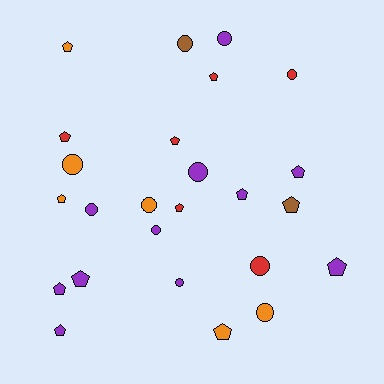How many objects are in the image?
There are 25 objects.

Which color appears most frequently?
Purple, with 11 objects.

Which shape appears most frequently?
Pentagon, with 14 objects.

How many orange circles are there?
There are 3 orange circles.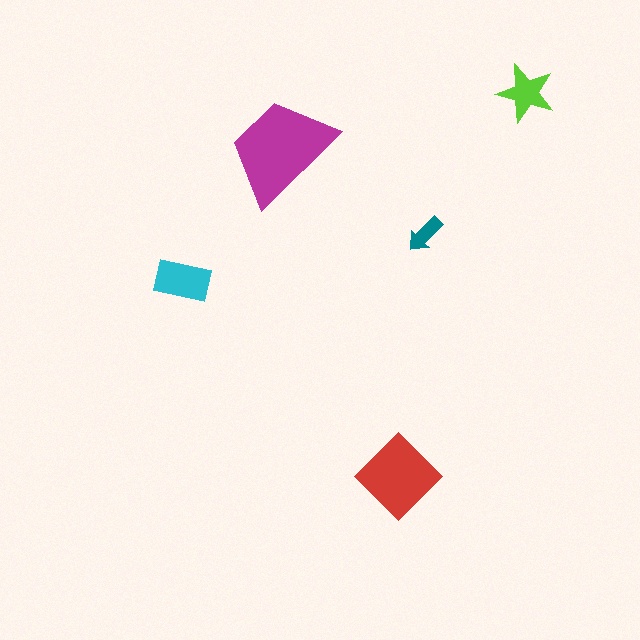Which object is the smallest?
The teal arrow.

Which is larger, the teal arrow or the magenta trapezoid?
The magenta trapezoid.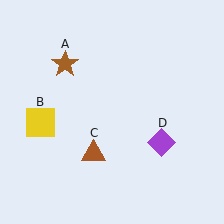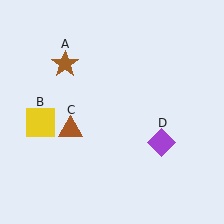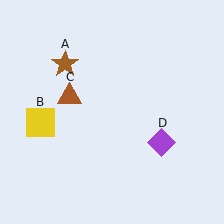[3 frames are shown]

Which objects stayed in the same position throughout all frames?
Brown star (object A) and yellow square (object B) and purple diamond (object D) remained stationary.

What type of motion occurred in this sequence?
The brown triangle (object C) rotated clockwise around the center of the scene.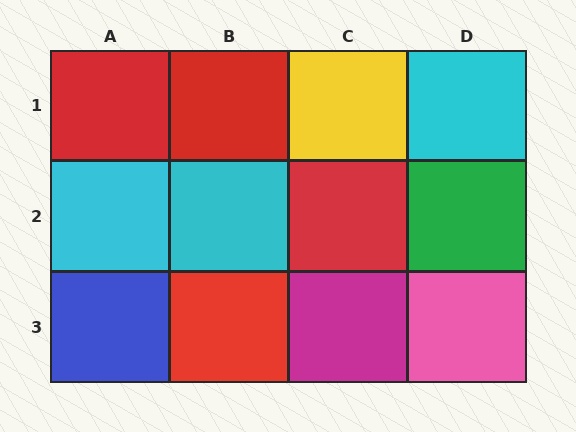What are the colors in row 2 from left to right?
Cyan, cyan, red, green.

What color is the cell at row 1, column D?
Cyan.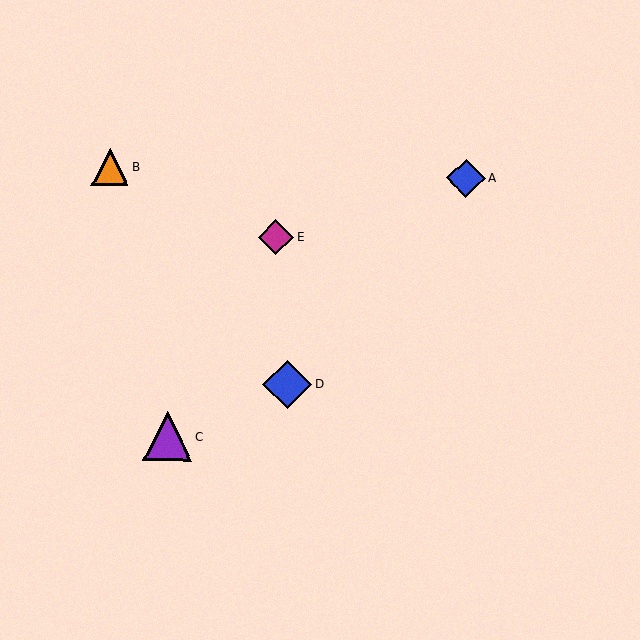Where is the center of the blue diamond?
The center of the blue diamond is at (466, 178).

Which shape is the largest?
The blue diamond (labeled D) is the largest.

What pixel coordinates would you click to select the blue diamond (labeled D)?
Click at (287, 384) to select the blue diamond D.